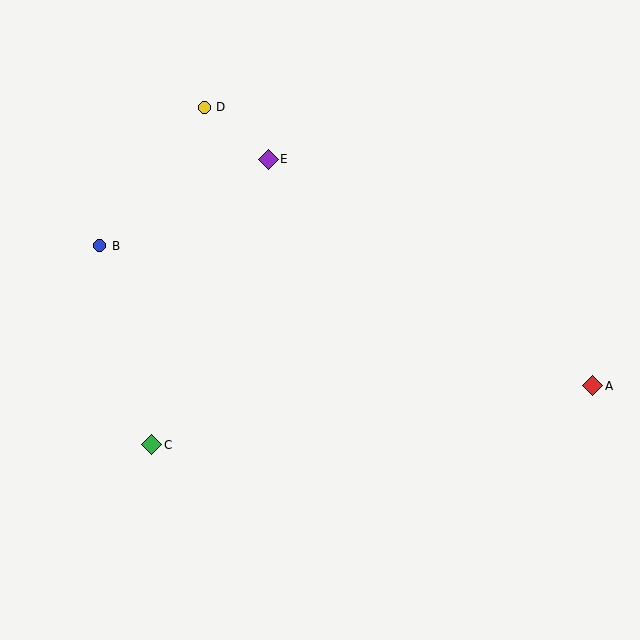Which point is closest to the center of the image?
Point E at (268, 159) is closest to the center.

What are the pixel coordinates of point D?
Point D is at (204, 107).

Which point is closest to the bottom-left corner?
Point C is closest to the bottom-left corner.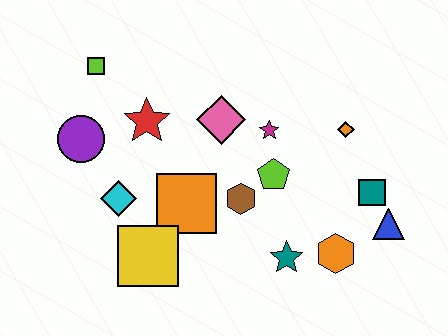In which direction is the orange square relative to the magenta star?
The orange square is to the left of the magenta star.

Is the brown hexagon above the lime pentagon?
No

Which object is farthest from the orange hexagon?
The lime square is farthest from the orange hexagon.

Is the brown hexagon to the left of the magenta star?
Yes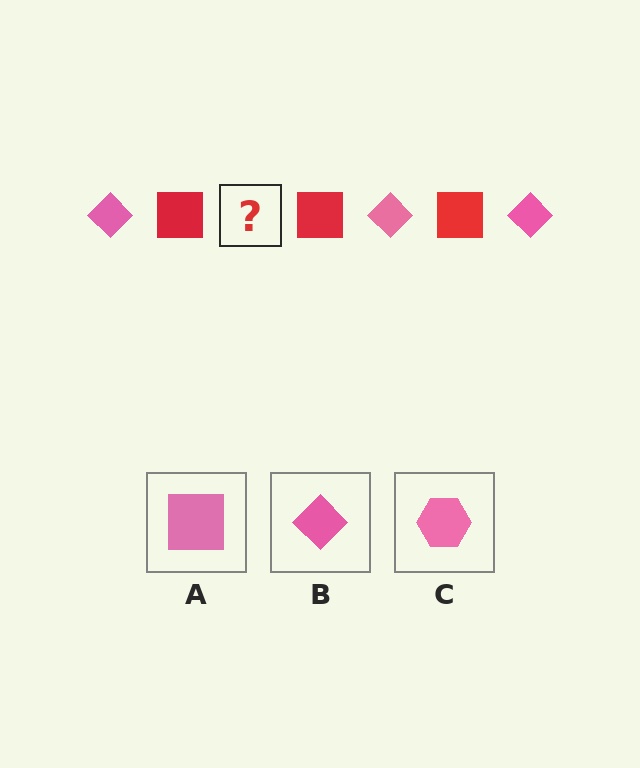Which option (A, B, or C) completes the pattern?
B.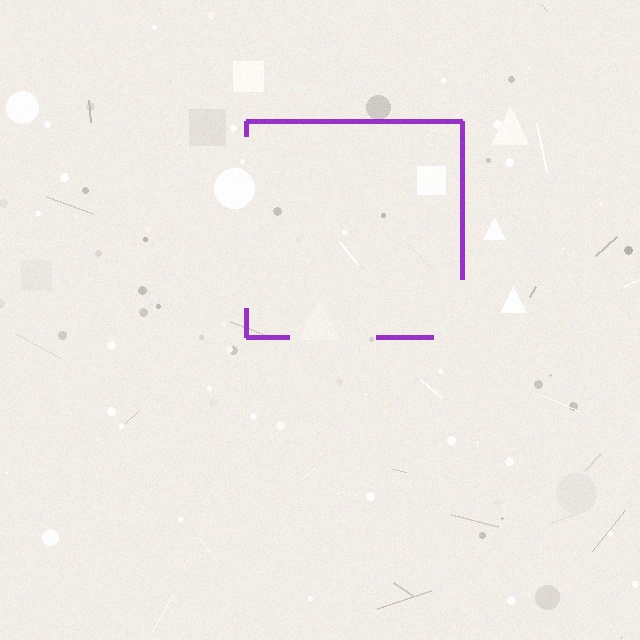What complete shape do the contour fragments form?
The contour fragments form a square.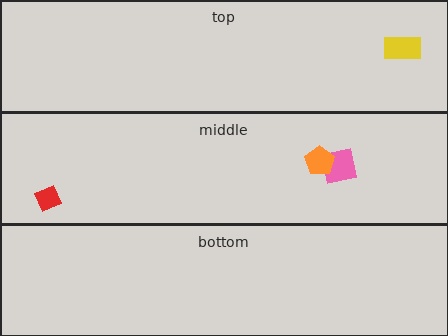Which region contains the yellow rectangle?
The top region.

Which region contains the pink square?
The middle region.